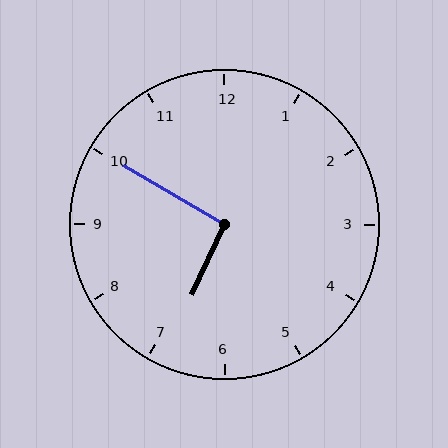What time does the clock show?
6:50.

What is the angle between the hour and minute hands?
Approximately 95 degrees.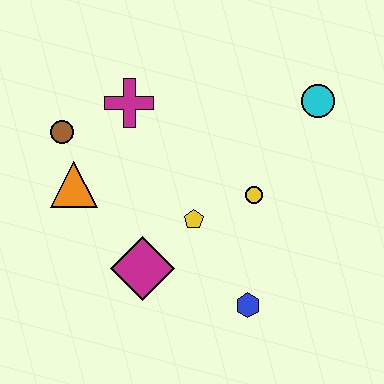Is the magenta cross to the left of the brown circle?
No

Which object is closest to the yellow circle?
The yellow pentagon is closest to the yellow circle.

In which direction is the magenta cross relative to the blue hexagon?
The magenta cross is above the blue hexagon.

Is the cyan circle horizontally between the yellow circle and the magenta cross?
No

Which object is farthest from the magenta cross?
The blue hexagon is farthest from the magenta cross.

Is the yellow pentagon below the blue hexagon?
No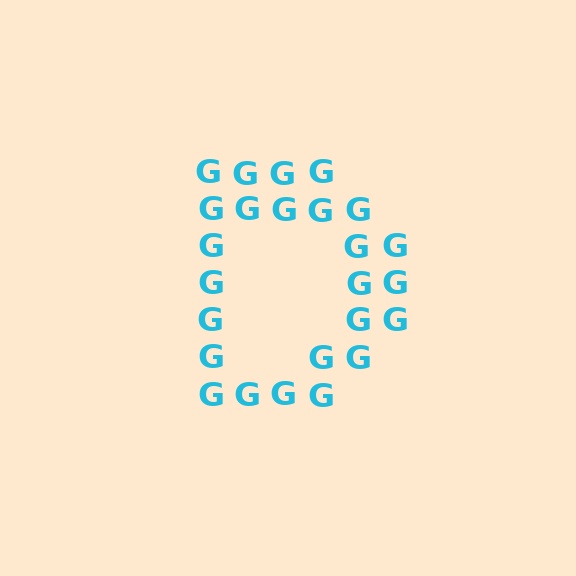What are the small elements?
The small elements are letter G's.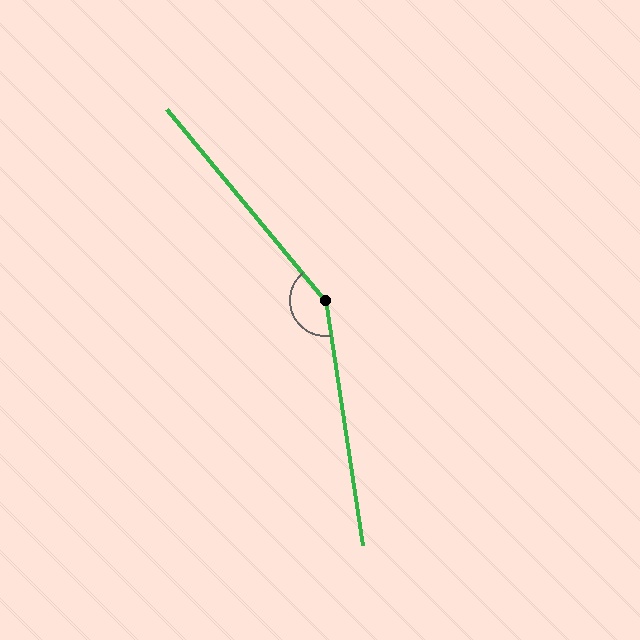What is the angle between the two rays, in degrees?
Approximately 149 degrees.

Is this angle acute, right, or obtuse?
It is obtuse.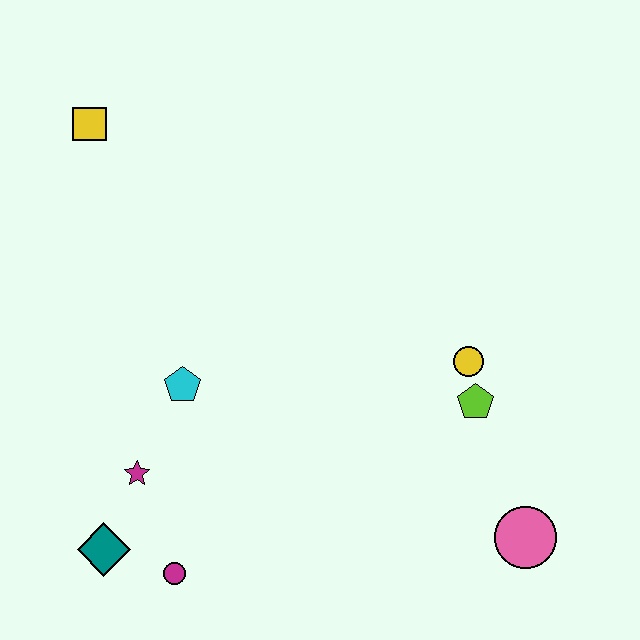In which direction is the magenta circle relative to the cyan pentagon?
The magenta circle is below the cyan pentagon.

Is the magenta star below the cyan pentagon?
Yes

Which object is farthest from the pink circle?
The yellow square is farthest from the pink circle.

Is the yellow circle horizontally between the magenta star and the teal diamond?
No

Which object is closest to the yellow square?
The cyan pentagon is closest to the yellow square.